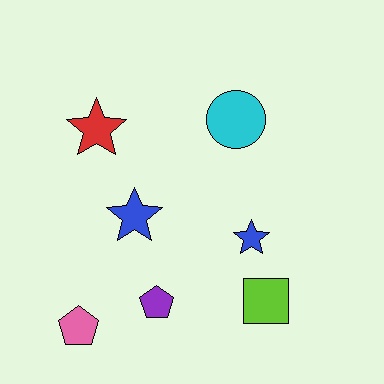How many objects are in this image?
There are 7 objects.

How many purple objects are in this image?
There is 1 purple object.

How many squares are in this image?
There is 1 square.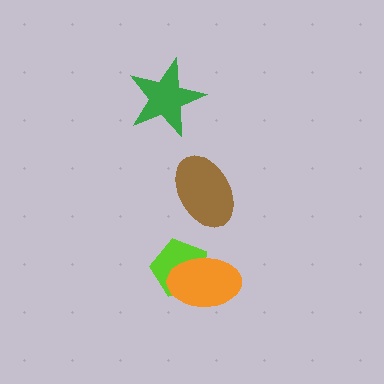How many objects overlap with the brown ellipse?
0 objects overlap with the brown ellipse.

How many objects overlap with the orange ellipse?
1 object overlaps with the orange ellipse.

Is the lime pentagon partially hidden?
Yes, it is partially covered by another shape.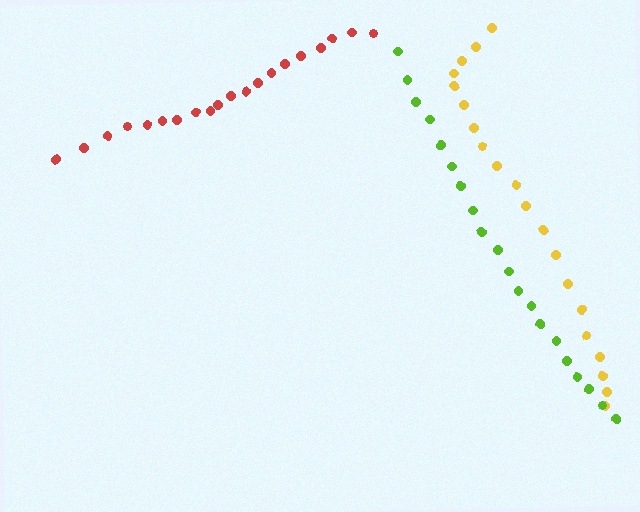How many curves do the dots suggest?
There are 3 distinct paths.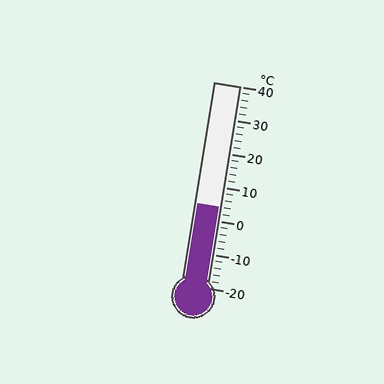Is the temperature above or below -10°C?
The temperature is above -10°C.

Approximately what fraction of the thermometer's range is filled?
The thermometer is filled to approximately 40% of its range.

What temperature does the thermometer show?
The thermometer shows approximately 4°C.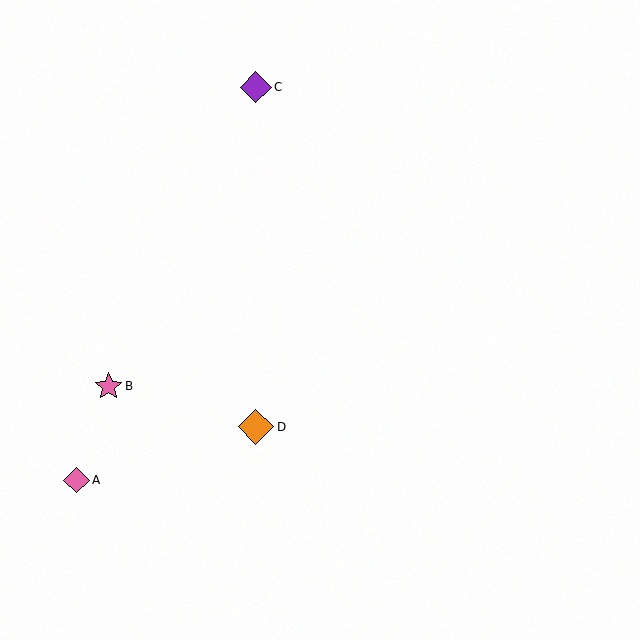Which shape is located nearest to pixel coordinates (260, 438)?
The orange diamond (labeled D) at (256, 427) is nearest to that location.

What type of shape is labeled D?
Shape D is an orange diamond.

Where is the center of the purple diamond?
The center of the purple diamond is at (256, 87).